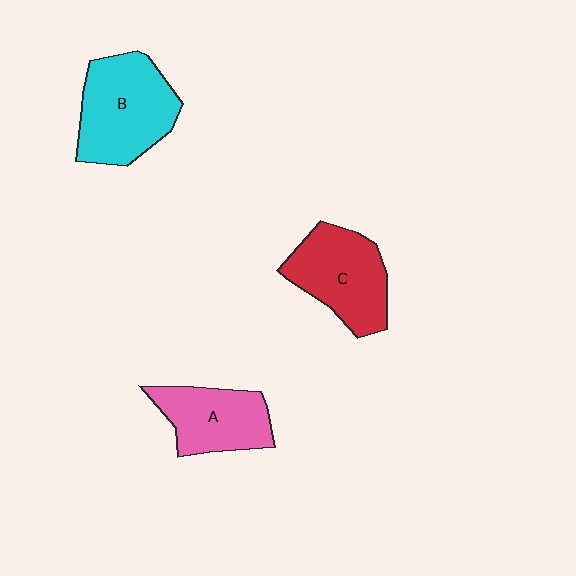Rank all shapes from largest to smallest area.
From largest to smallest: B (cyan), C (red), A (pink).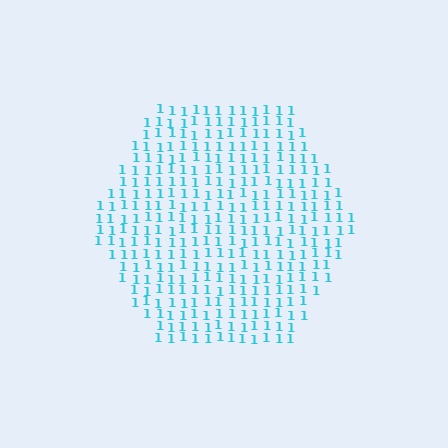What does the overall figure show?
The overall figure shows a hexagon.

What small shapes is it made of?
It is made of small digit 1's.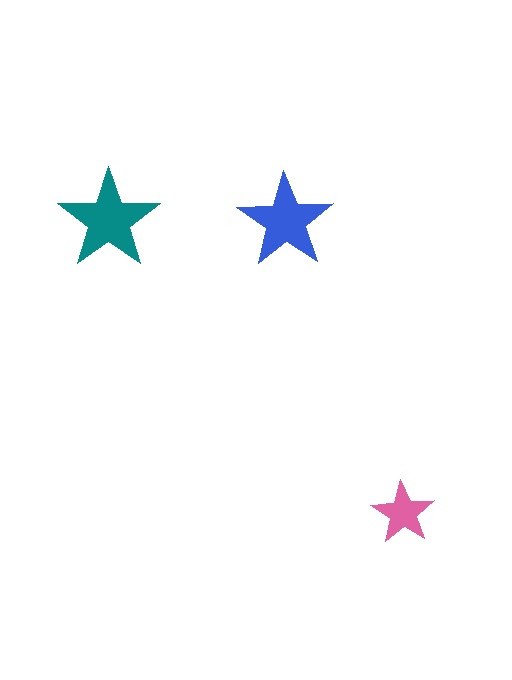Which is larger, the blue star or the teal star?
The teal one.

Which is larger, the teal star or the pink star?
The teal one.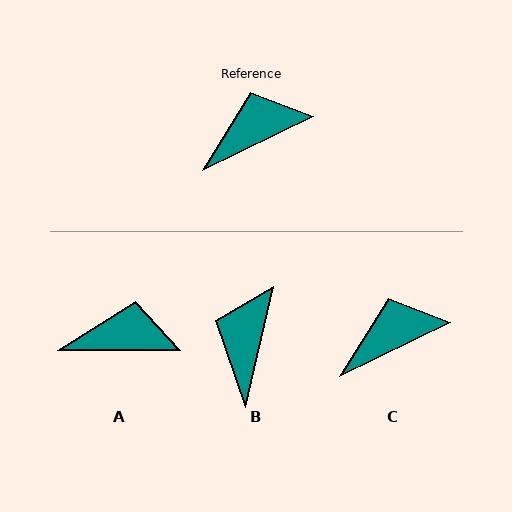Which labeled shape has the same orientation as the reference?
C.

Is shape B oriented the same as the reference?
No, it is off by about 51 degrees.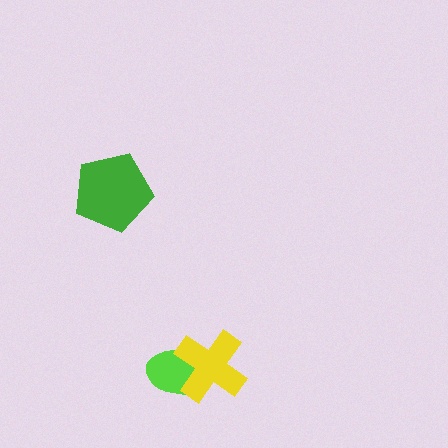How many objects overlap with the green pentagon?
0 objects overlap with the green pentagon.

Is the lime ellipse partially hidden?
Yes, it is partially covered by another shape.